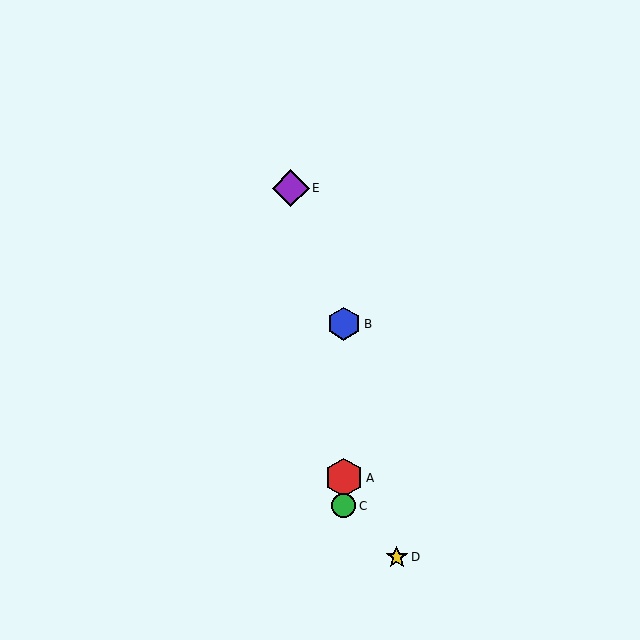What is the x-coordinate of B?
Object B is at x≈344.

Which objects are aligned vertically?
Objects A, B, C are aligned vertically.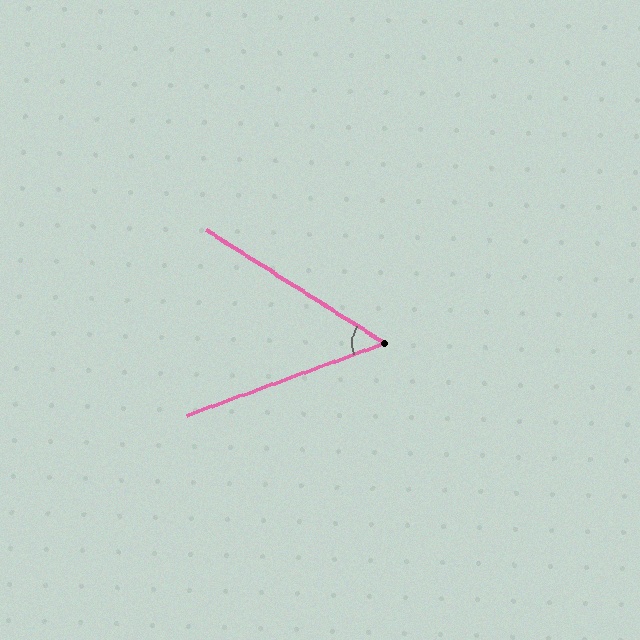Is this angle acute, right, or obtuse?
It is acute.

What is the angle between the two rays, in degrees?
Approximately 53 degrees.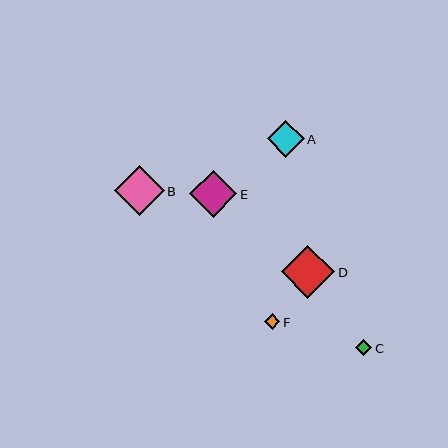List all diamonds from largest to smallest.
From largest to smallest: D, B, E, A, C, F.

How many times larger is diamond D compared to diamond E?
Diamond D is approximately 1.1 times the size of diamond E.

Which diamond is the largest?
Diamond D is the largest with a size of approximately 53 pixels.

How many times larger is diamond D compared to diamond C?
Diamond D is approximately 3.2 times the size of diamond C.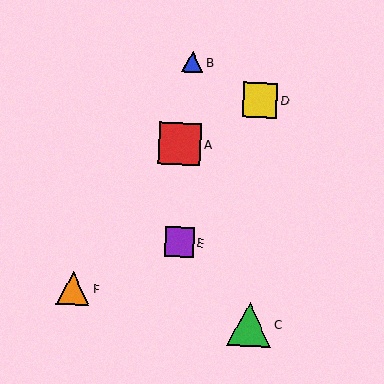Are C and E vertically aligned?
No, C is at x≈249 and E is at x≈179.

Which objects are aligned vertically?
Objects C, D are aligned vertically.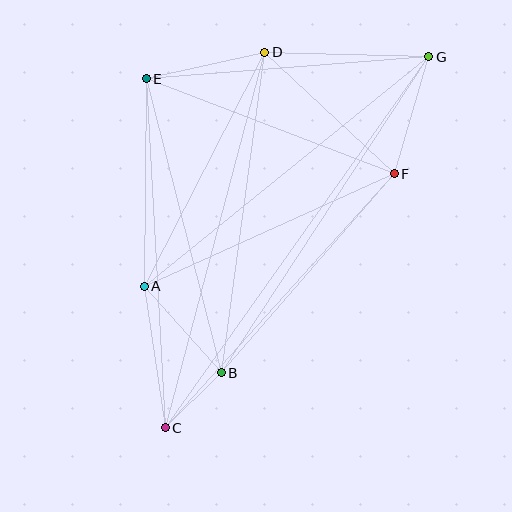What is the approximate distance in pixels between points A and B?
The distance between A and B is approximately 116 pixels.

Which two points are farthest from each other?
Points C and G are farthest from each other.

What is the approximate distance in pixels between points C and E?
The distance between C and E is approximately 350 pixels.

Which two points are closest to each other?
Points B and C are closest to each other.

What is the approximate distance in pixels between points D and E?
The distance between D and E is approximately 121 pixels.